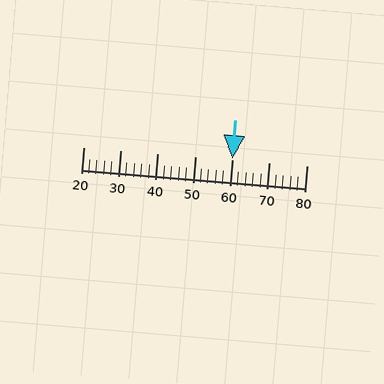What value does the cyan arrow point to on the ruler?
The cyan arrow points to approximately 60.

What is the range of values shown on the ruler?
The ruler shows values from 20 to 80.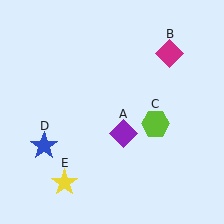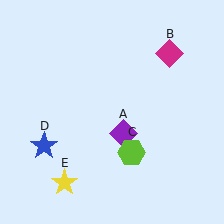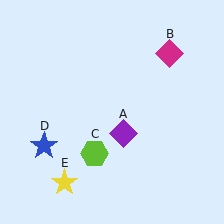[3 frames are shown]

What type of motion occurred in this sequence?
The lime hexagon (object C) rotated clockwise around the center of the scene.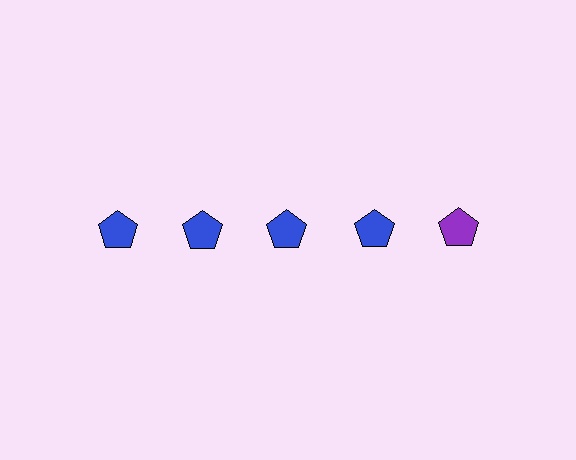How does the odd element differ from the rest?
It has a different color: purple instead of blue.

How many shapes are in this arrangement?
There are 5 shapes arranged in a grid pattern.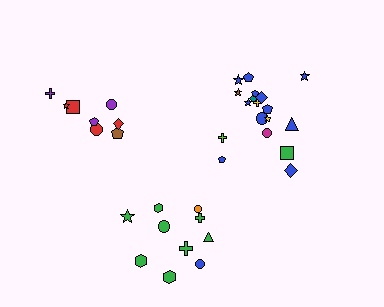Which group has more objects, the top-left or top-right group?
The top-right group.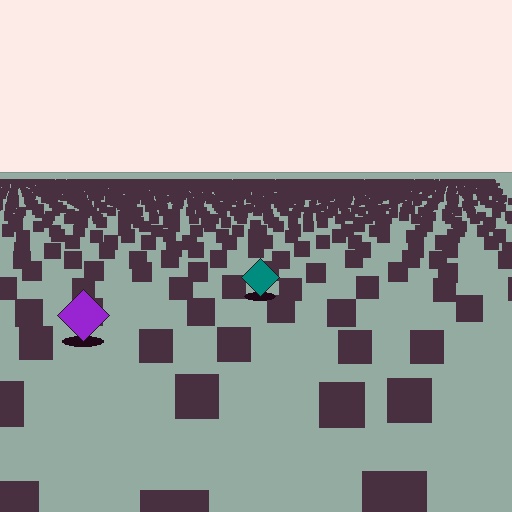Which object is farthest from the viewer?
The teal diamond is farthest from the viewer. It appears smaller and the ground texture around it is denser.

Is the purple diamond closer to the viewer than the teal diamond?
Yes. The purple diamond is closer — you can tell from the texture gradient: the ground texture is coarser near it.